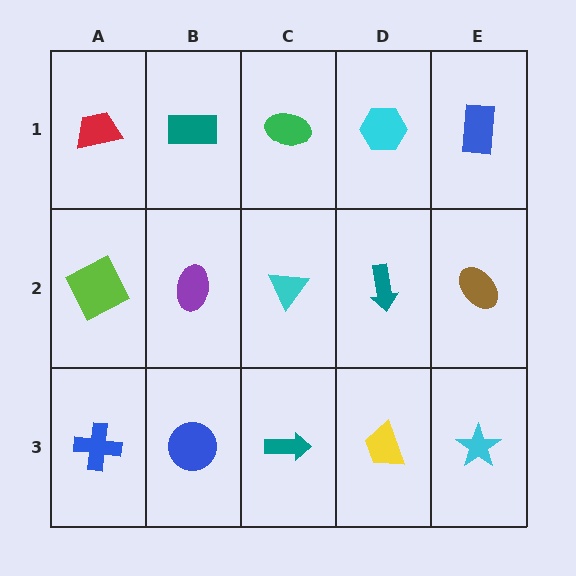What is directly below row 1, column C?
A cyan triangle.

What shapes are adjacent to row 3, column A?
A lime square (row 2, column A), a blue circle (row 3, column B).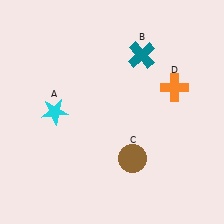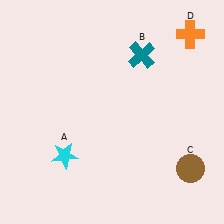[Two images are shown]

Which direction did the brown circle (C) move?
The brown circle (C) moved right.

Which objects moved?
The objects that moved are: the cyan star (A), the brown circle (C), the orange cross (D).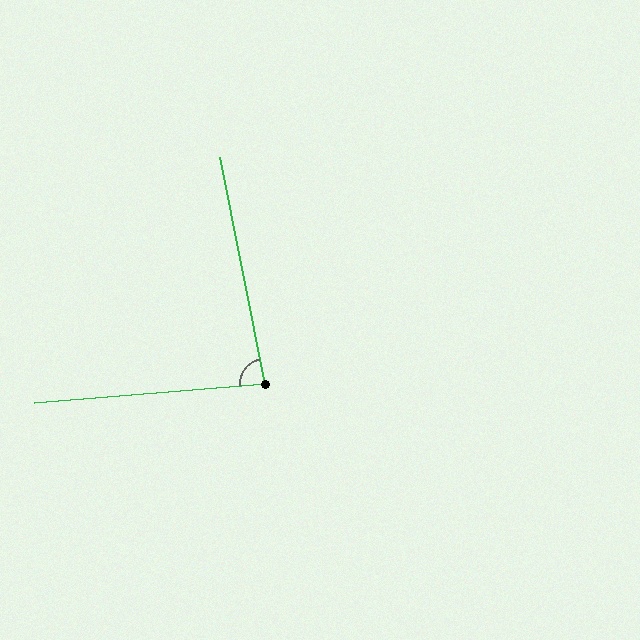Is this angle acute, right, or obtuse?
It is acute.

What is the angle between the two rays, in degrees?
Approximately 83 degrees.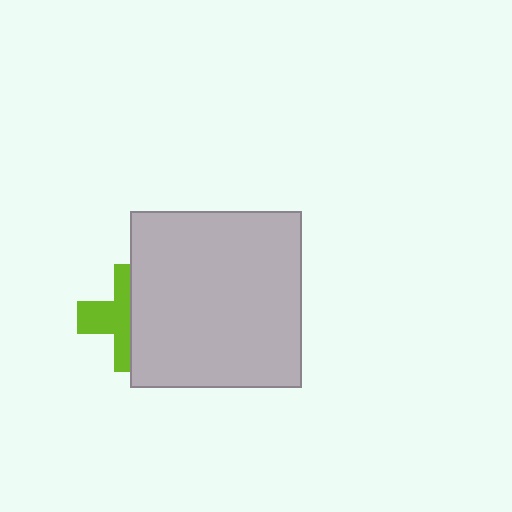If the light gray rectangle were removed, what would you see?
You would see the complete lime cross.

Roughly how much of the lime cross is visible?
About half of it is visible (roughly 48%).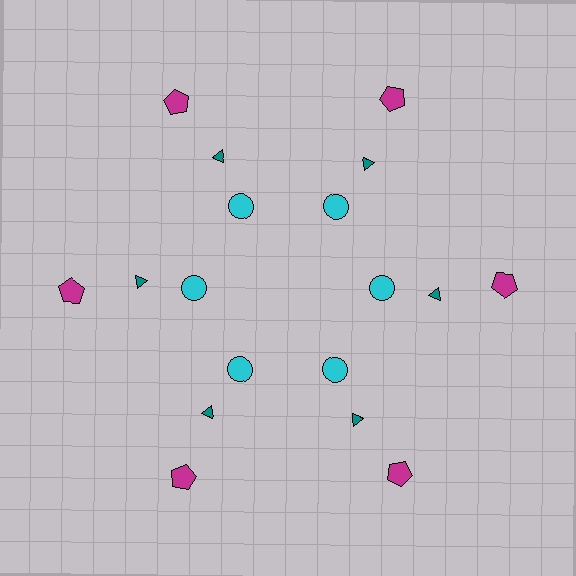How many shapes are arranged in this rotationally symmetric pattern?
There are 18 shapes, arranged in 6 groups of 3.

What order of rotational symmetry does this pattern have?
This pattern has 6-fold rotational symmetry.